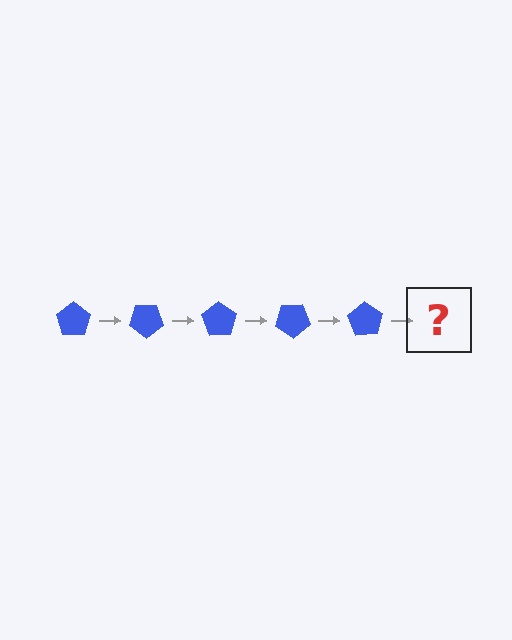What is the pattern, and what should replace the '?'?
The pattern is that the pentagon rotates 35 degrees each step. The '?' should be a blue pentagon rotated 175 degrees.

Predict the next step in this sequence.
The next step is a blue pentagon rotated 175 degrees.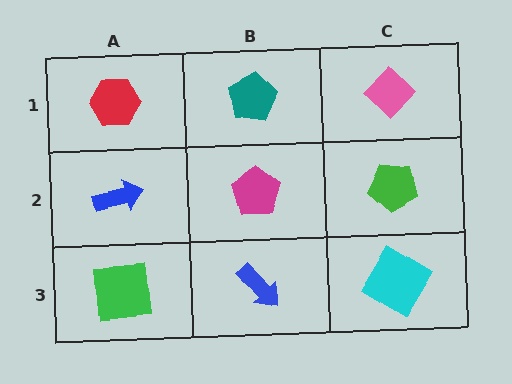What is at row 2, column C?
A green pentagon.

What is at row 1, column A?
A red hexagon.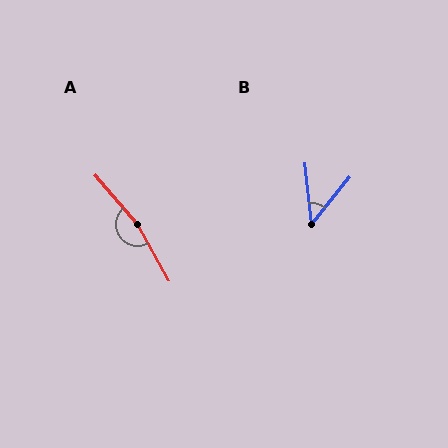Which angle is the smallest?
B, at approximately 45 degrees.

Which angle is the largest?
A, at approximately 168 degrees.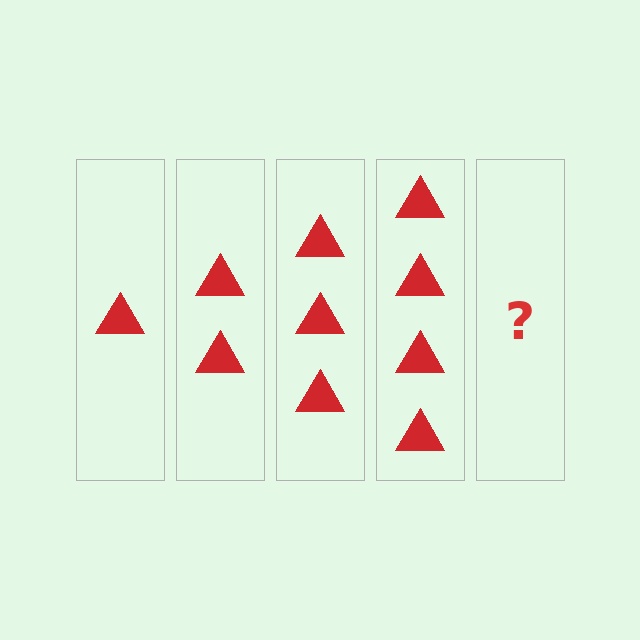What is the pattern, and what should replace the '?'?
The pattern is that each step adds one more triangle. The '?' should be 5 triangles.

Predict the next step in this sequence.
The next step is 5 triangles.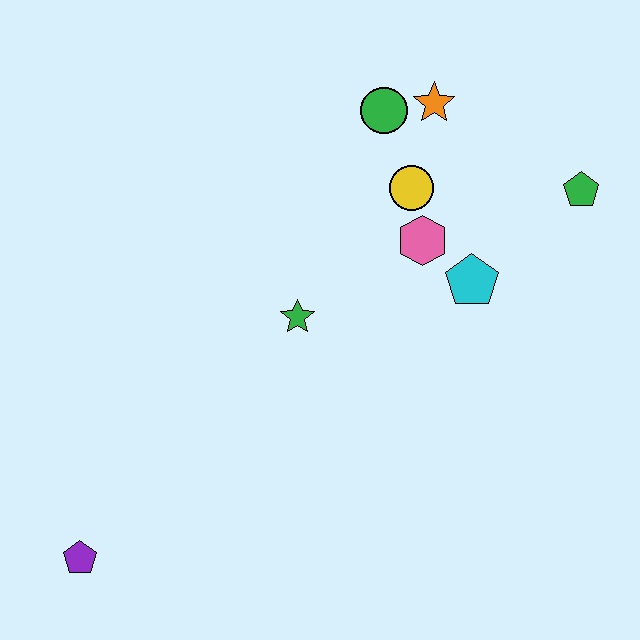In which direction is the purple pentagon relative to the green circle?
The purple pentagon is below the green circle.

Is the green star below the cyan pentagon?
Yes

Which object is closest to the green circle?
The orange star is closest to the green circle.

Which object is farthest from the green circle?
The purple pentagon is farthest from the green circle.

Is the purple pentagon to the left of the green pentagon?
Yes